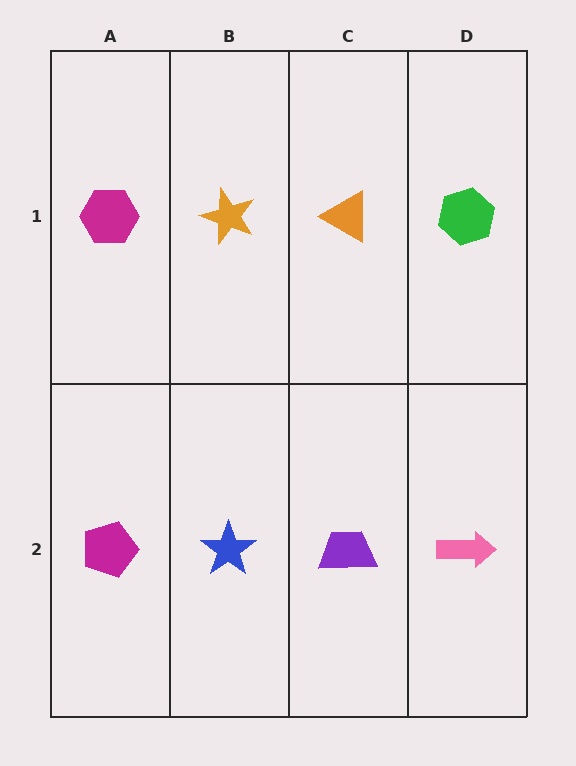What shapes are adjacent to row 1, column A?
A magenta pentagon (row 2, column A), an orange star (row 1, column B).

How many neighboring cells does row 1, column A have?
2.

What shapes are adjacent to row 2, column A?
A magenta hexagon (row 1, column A), a blue star (row 2, column B).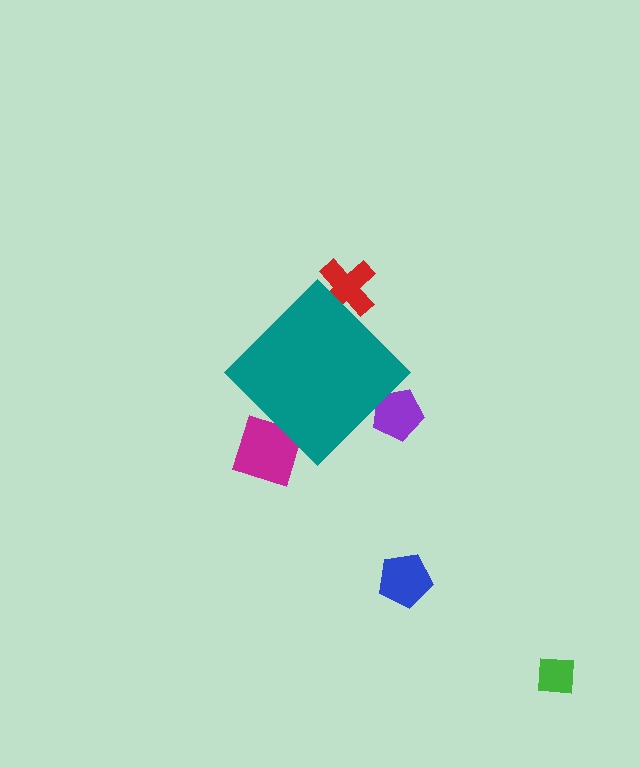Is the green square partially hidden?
No, the green square is fully visible.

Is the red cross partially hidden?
Yes, the red cross is partially hidden behind the teal diamond.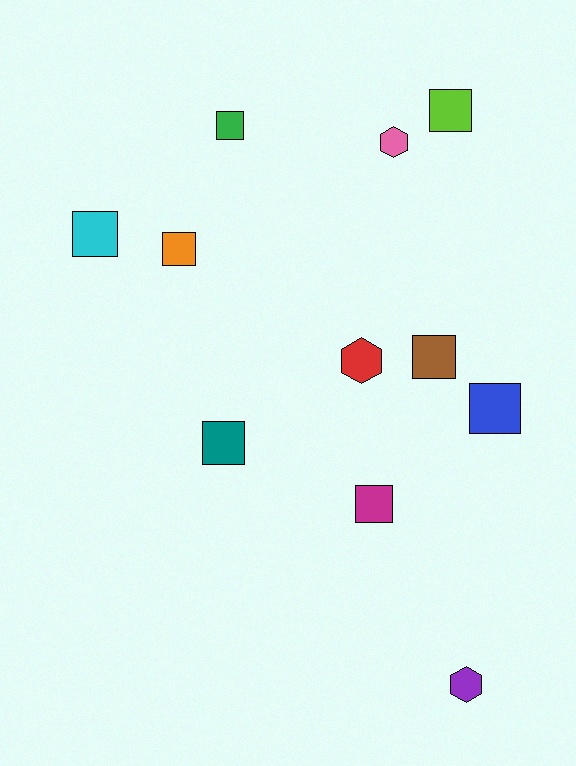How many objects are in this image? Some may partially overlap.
There are 11 objects.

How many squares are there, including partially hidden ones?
There are 8 squares.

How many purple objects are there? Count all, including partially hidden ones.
There is 1 purple object.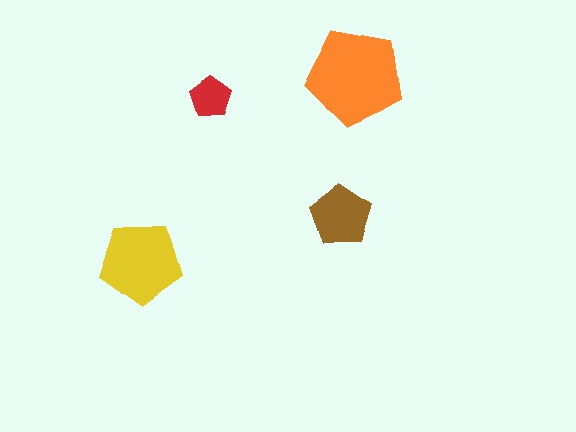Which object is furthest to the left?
The yellow pentagon is leftmost.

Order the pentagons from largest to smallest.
the orange one, the yellow one, the brown one, the red one.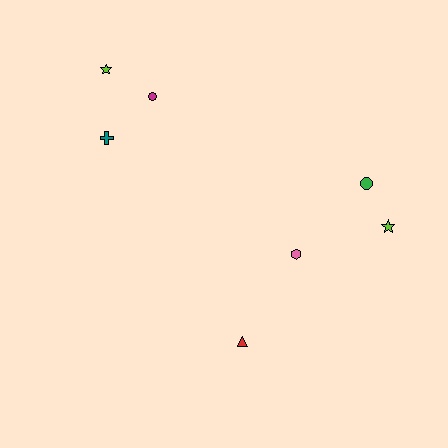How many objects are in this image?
There are 7 objects.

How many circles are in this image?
There are 2 circles.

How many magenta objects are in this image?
There is 1 magenta object.